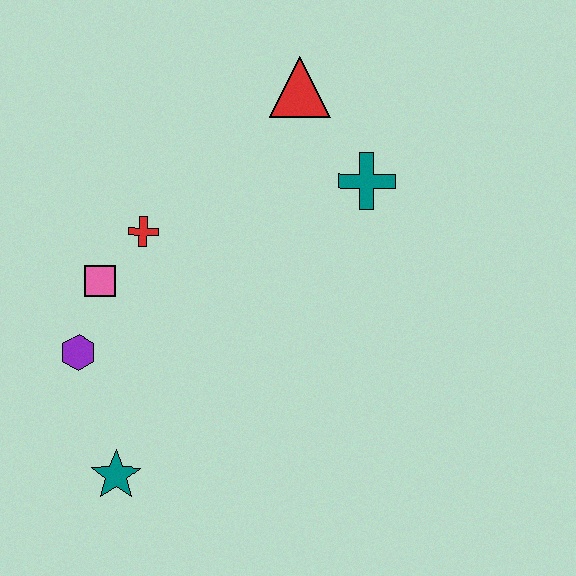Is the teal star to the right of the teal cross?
No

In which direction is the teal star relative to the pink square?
The teal star is below the pink square.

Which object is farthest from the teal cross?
The teal star is farthest from the teal cross.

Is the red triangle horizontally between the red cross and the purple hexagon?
No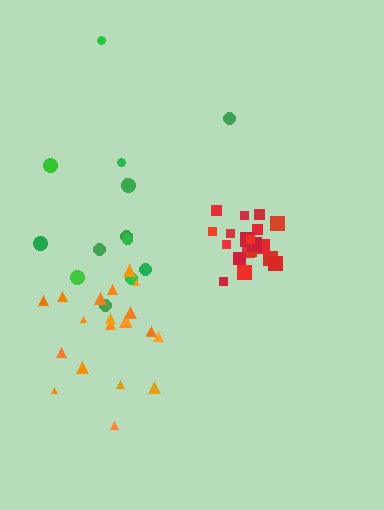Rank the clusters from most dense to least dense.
red, orange, green.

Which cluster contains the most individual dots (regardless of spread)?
Orange (21).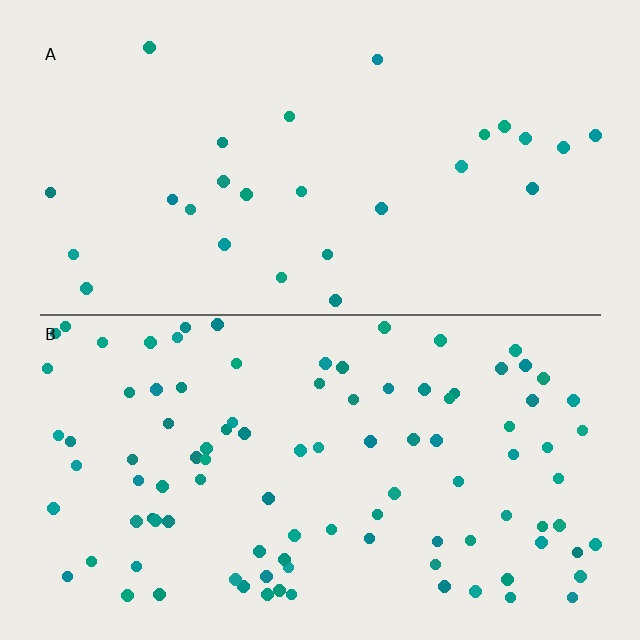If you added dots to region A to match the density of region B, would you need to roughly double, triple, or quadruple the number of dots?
Approximately quadruple.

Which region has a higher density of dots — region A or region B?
B (the bottom).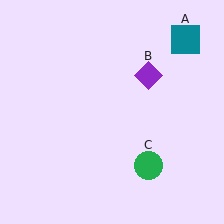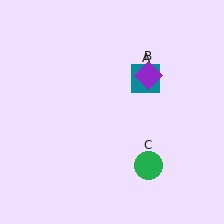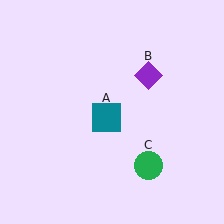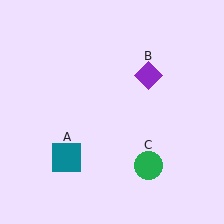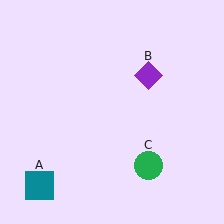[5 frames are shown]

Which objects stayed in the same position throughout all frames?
Purple diamond (object B) and green circle (object C) remained stationary.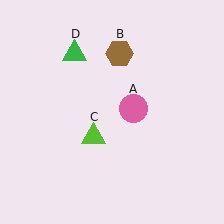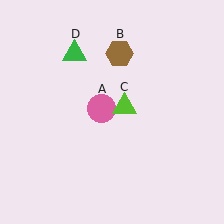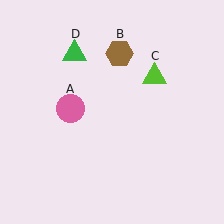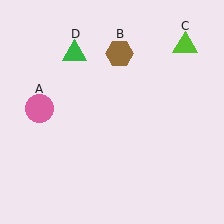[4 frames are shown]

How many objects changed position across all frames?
2 objects changed position: pink circle (object A), lime triangle (object C).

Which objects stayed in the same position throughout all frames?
Brown hexagon (object B) and green triangle (object D) remained stationary.